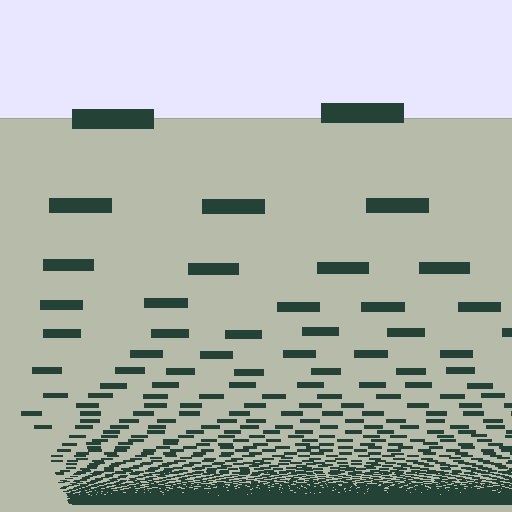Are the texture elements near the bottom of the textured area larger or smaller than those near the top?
Smaller. The gradient is inverted — elements near the bottom are smaller and denser.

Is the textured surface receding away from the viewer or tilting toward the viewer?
The surface appears to tilt toward the viewer. Texture elements get larger and sparser toward the top.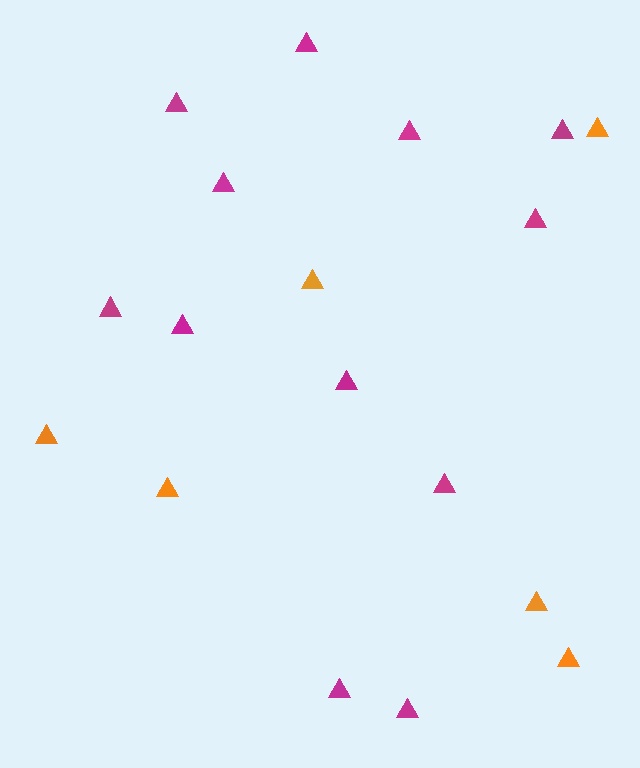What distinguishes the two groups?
There are 2 groups: one group of magenta triangles (12) and one group of orange triangles (6).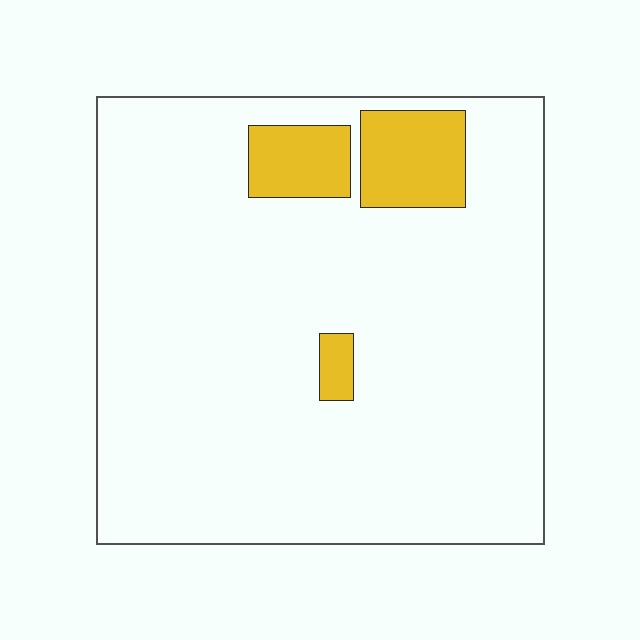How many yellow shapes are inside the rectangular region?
3.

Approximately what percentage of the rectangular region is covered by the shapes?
Approximately 10%.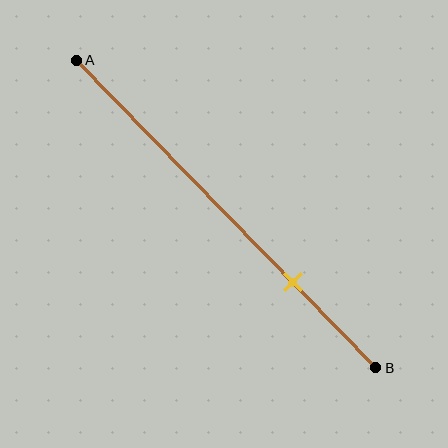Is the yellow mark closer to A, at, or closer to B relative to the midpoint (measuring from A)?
The yellow mark is closer to point B than the midpoint of segment AB.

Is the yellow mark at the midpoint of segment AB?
No, the mark is at about 70% from A, not at the 50% midpoint.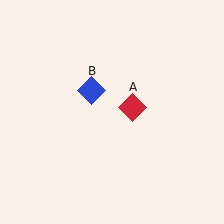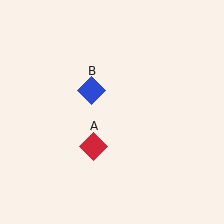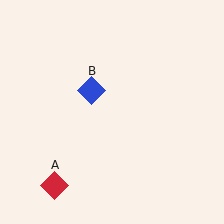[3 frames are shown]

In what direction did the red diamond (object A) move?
The red diamond (object A) moved down and to the left.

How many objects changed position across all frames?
1 object changed position: red diamond (object A).